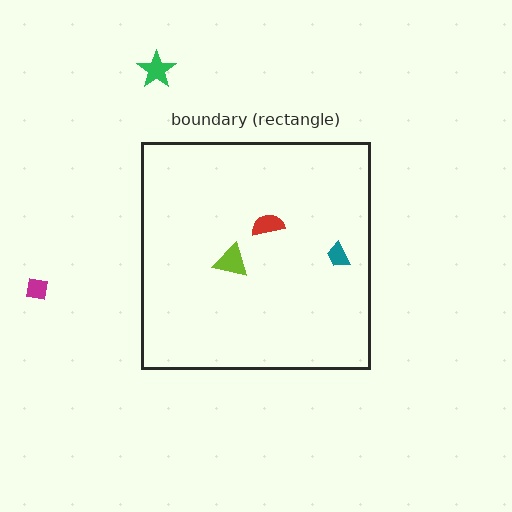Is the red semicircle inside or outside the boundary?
Inside.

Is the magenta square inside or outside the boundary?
Outside.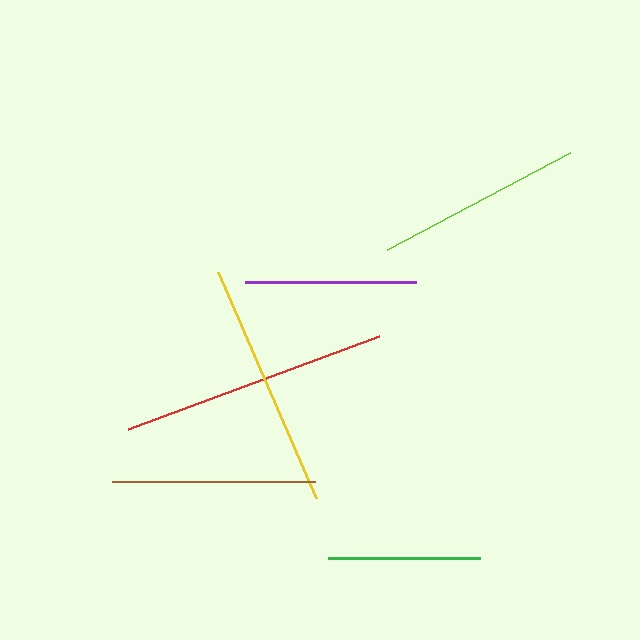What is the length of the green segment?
The green segment is approximately 152 pixels long.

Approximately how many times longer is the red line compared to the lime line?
The red line is approximately 1.3 times the length of the lime line.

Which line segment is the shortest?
The green line is the shortest at approximately 152 pixels.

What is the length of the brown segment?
The brown segment is approximately 203 pixels long.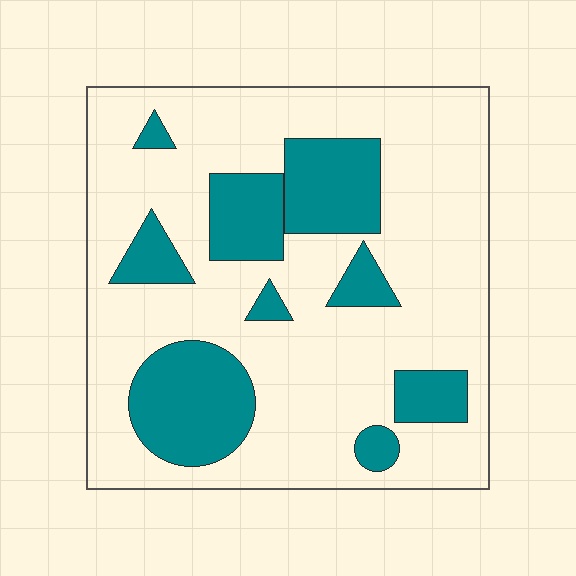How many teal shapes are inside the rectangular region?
9.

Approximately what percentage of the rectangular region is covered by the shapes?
Approximately 25%.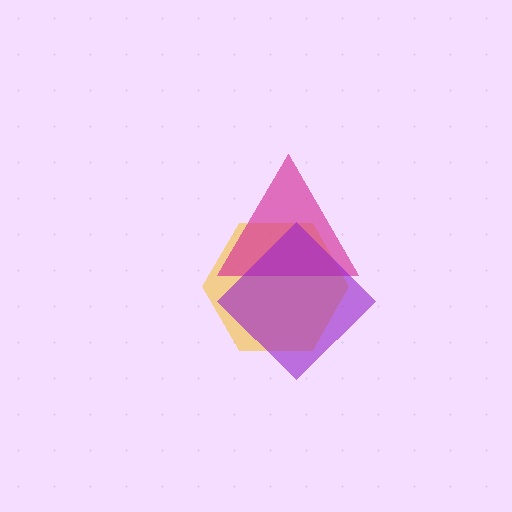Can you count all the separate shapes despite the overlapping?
Yes, there are 3 separate shapes.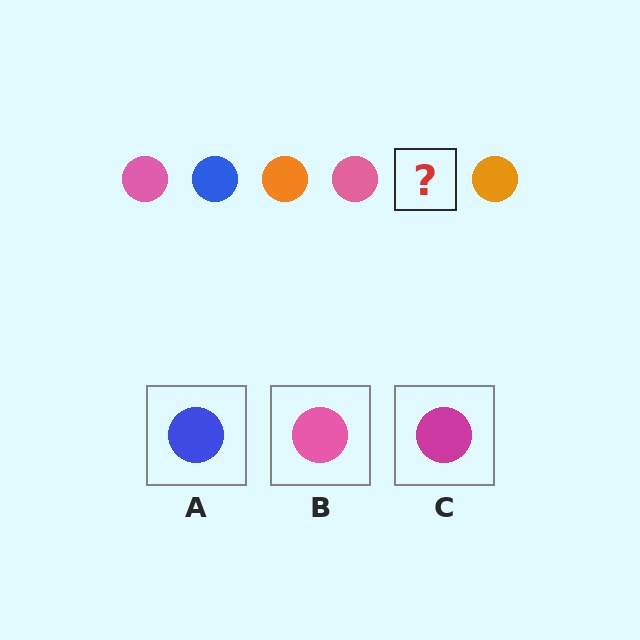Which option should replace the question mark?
Option A.